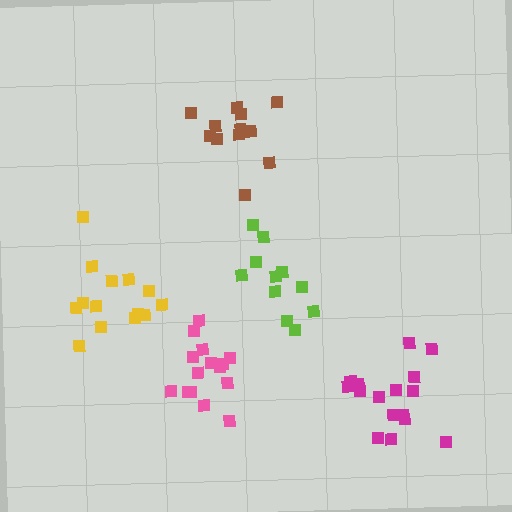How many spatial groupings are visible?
There are 5 spatial groupings.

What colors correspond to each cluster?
The clusters are colored: pink, brown, magenta, lime, yellow.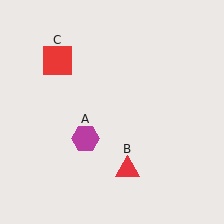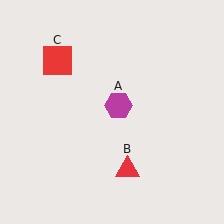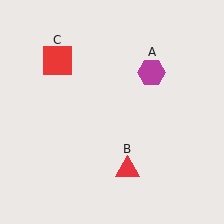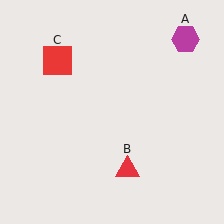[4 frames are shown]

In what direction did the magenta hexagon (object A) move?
The magenta hexagon (object A) moved up and to the right.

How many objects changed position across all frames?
1 object changed position: magenta hexagon (object A).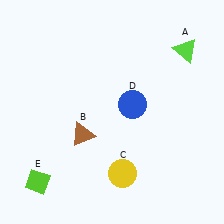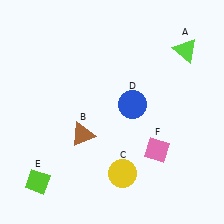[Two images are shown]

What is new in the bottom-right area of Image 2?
A pink diamond (F) was added in the bottom-right area of Image 2.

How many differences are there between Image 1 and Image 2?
There is 1 difference between the two images.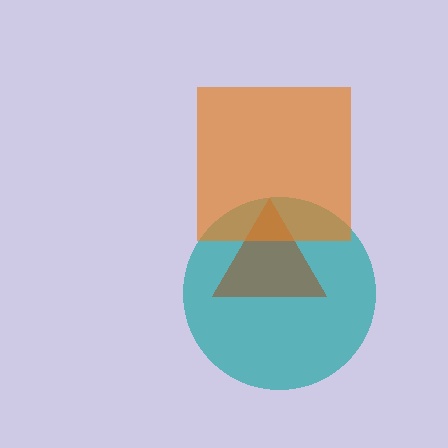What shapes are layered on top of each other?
The layered shapes are: a teal circle, a brown triangle, an orange square.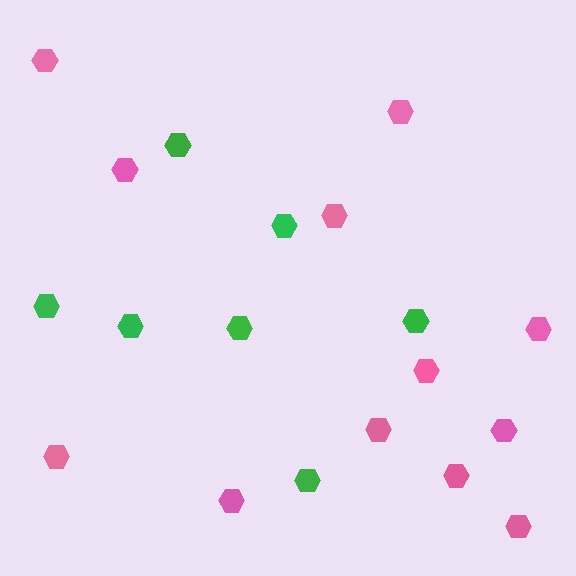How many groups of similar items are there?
There are 2 groups: one group of green hexagons (7) and one group of pink hexagons (12).